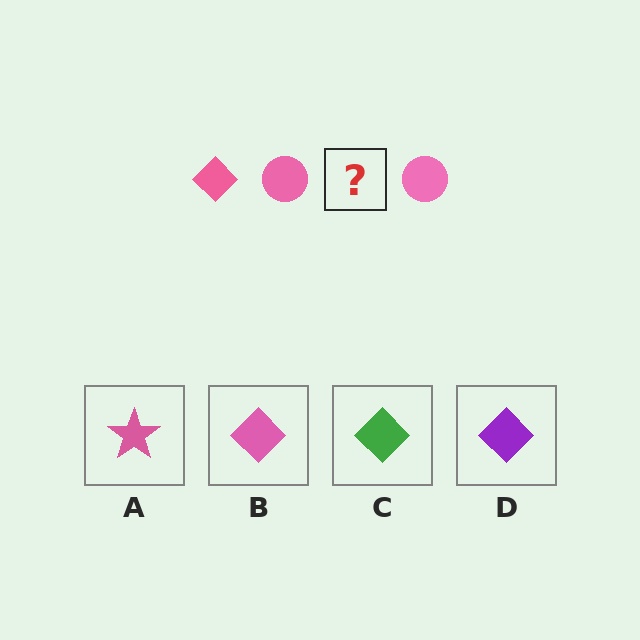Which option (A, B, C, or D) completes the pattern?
B.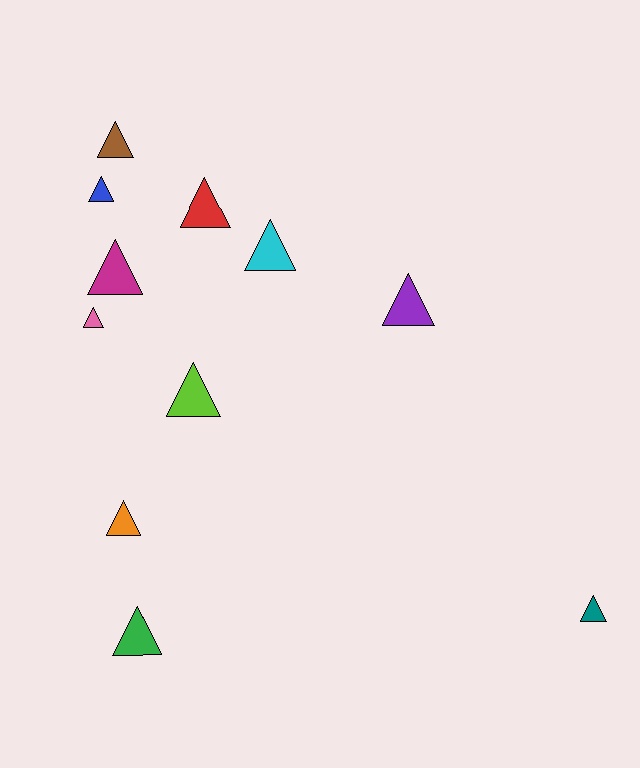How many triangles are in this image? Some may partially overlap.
There are 11 triangles.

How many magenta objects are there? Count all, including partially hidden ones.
There is 1 magenta object.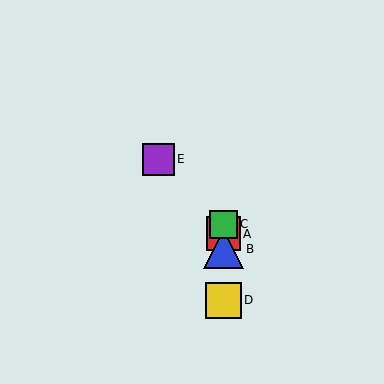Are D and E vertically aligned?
No, D is at x≈223 and E is at x≈158.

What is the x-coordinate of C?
Object C is at x≈223.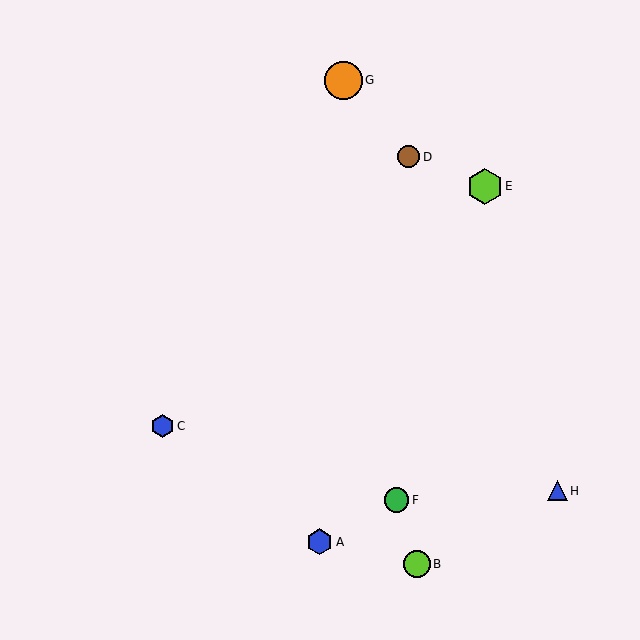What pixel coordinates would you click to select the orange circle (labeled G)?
Click at (343, 80) to select the orange circle G.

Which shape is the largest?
The orange circle (labeled G) is the largest.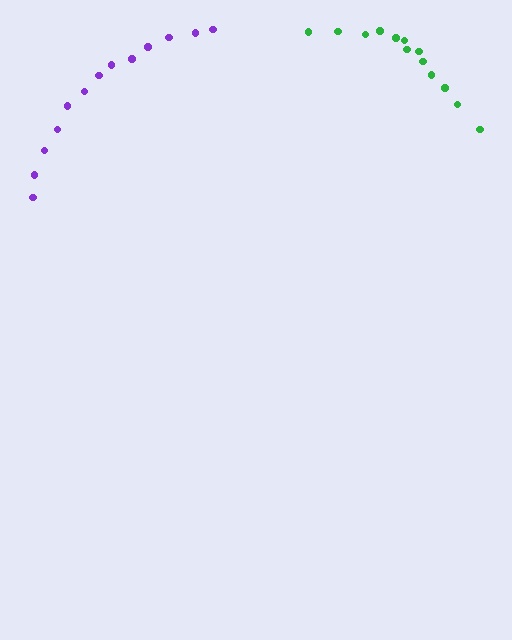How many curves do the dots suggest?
There are 2 distinct paths.